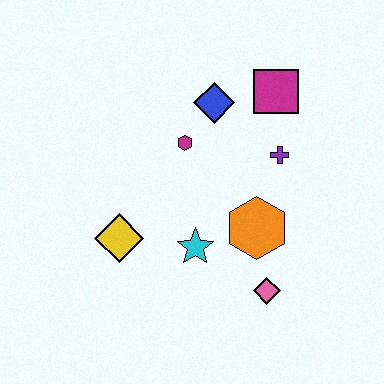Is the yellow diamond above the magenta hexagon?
No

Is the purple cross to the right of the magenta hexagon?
Yes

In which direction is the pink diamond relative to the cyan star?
The pink diamond is to the right of the cyan star.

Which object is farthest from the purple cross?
The yellow diamond is farthest from the purple cross.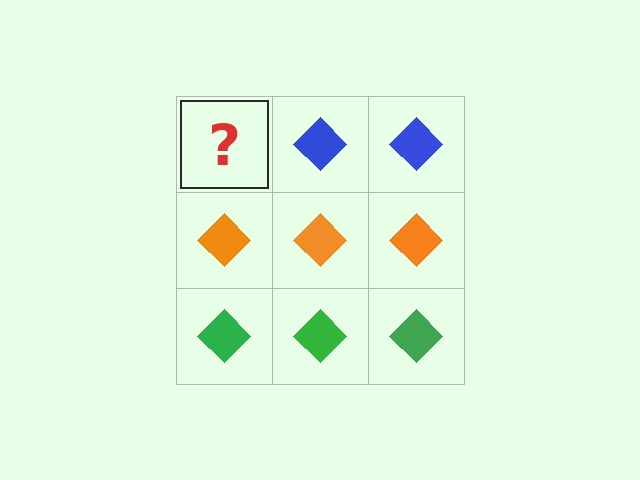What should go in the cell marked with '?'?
The missing cell should contain a blue diamond.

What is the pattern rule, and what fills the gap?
The rule is that each row has a consistent color. The gap should be filled with a blue diamond.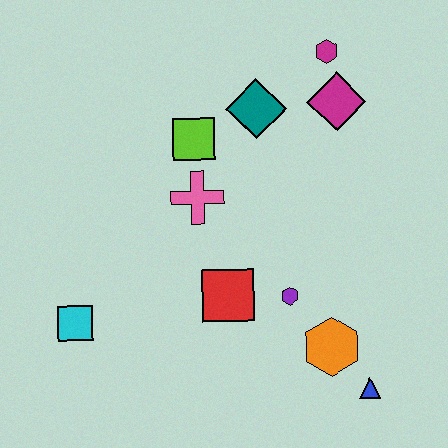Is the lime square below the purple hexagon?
No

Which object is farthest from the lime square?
The blue triangle is farthest from the lime square.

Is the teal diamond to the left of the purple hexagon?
Yes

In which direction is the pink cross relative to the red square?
The pink cross is above the red square.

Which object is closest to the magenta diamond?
The magenta hexagon is closest to the magenta diamond.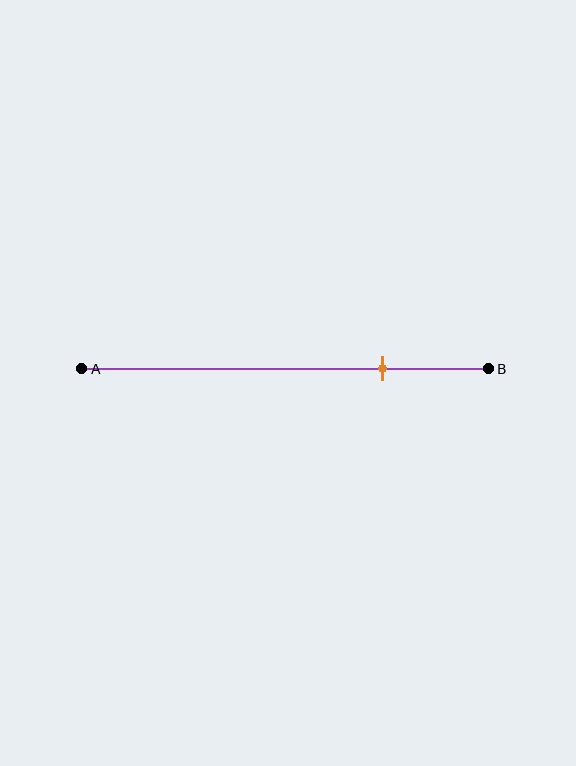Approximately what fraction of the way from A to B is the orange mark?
The orange mark is approximately 75% of the way from A to B.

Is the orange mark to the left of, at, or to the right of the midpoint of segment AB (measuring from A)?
The orange mark is to the right of the midpoint of segment AB.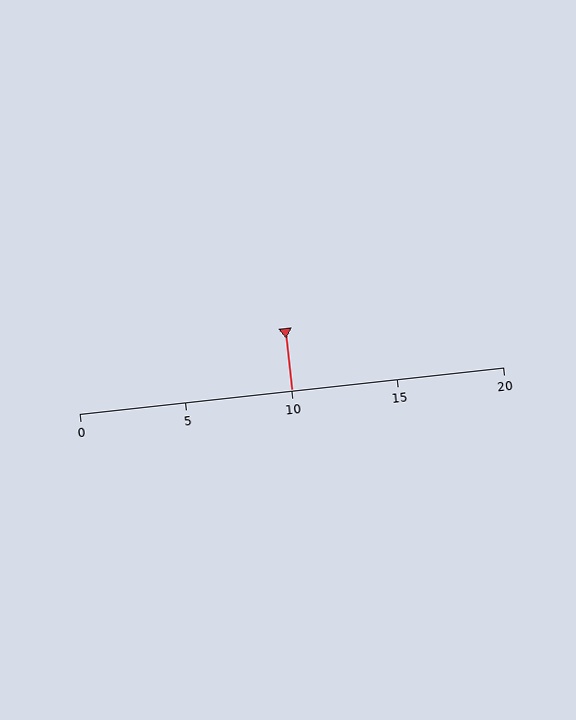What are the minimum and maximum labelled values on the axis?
The axis runs from 0 to 20.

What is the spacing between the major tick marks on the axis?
The major ticks are spaced 5 apart.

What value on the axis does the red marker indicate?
The marker indicates approximately 10.